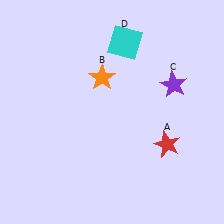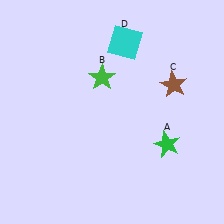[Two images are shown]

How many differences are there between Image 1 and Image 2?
There are 3 differences between the two images.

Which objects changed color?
A changed from red to green. B changed from orange to green. C changed from purple to brown.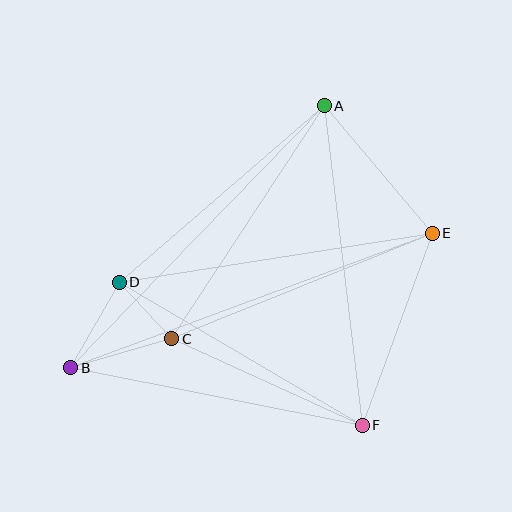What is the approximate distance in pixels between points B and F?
The distance between B and F is approximately 297 pixels.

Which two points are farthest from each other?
Points B and E are farthest from each other.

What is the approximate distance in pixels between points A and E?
The distance between A and E is approximately 167 pixels.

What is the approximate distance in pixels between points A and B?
The distance between A and B is approximately 365 pixels.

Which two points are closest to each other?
Points C and D are closest to each other.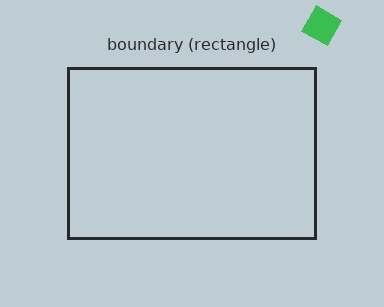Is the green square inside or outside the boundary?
Outside.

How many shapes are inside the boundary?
0 inside, 1 outside.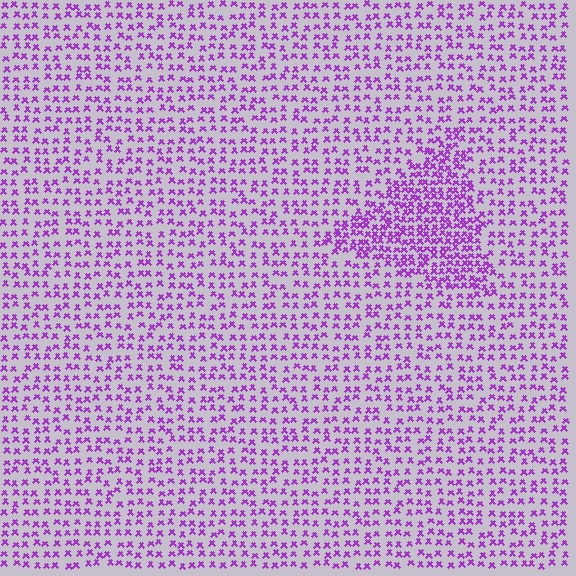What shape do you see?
I see a triangle.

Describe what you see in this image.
The image contains small purple elements arranged at two different densities. A triangle-shaped region is visible where the elements are more densely packed than the surrounding area.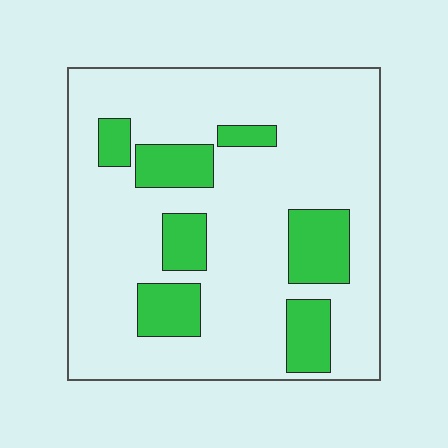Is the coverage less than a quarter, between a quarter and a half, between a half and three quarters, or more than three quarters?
Less than a quarter.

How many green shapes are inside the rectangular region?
7.